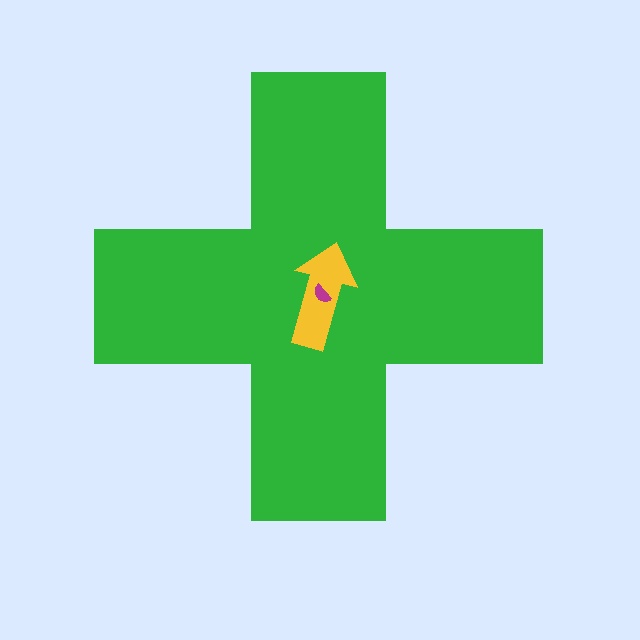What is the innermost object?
The magenta semicircle.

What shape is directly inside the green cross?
The yellow arrow.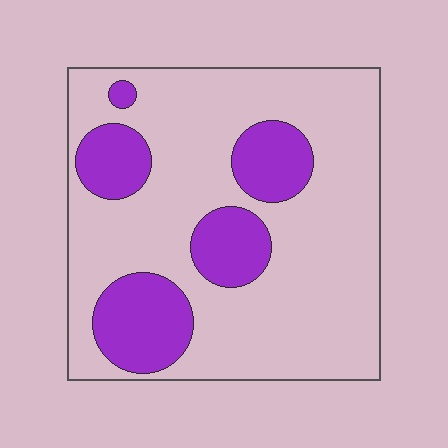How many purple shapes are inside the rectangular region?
5.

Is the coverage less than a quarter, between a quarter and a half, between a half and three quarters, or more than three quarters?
Less than a quarter.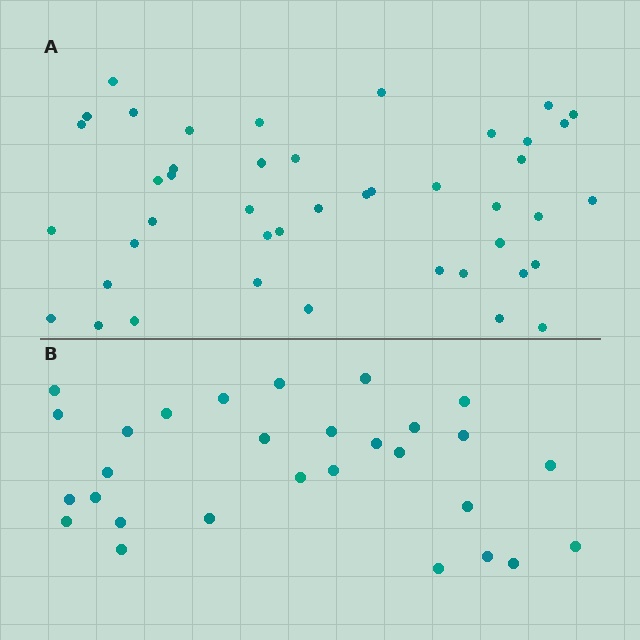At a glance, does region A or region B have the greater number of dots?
Region A (the top region) has more dots.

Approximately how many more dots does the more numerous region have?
Region A has approximately 15 more dots than region B.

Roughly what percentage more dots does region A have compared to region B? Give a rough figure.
About 50% more.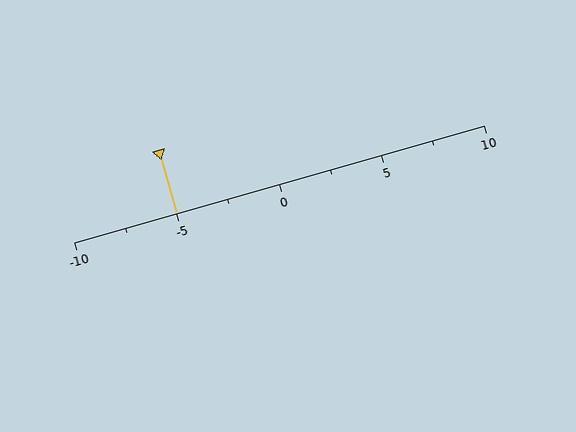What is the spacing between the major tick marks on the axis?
The major ticks are spaced 5 apart.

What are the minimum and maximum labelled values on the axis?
The axis runs from -10 to 10.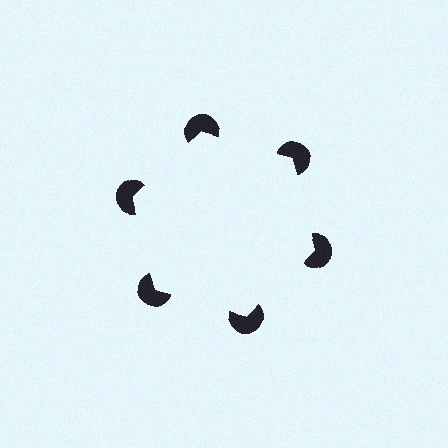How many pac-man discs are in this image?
There are 6 — one at each vertex of the illusory hexagon.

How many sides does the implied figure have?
6 sides.